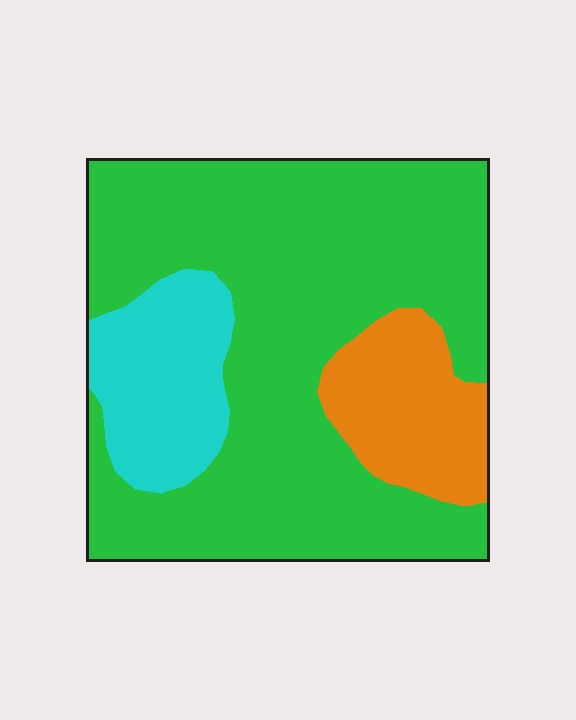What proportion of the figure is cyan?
Cyan takes up about one sixth (1/6) of the figure.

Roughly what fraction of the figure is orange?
Orange takes up about one eighth (1/8) of the figure.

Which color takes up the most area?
Green, at roughly 70%.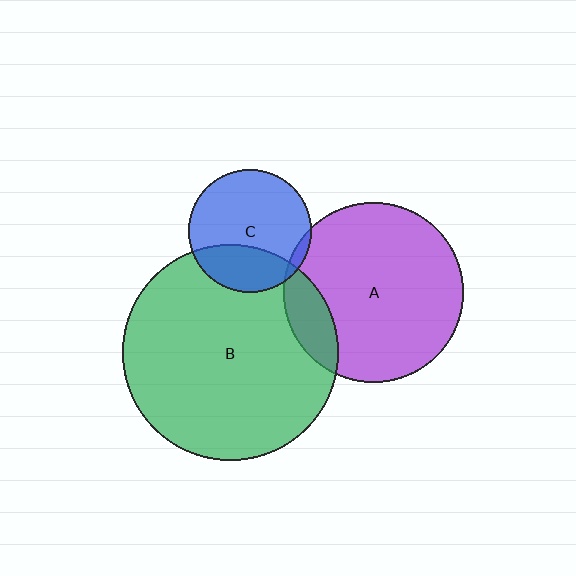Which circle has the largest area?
Circle B (green).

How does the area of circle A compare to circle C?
Approximately 2.1 times.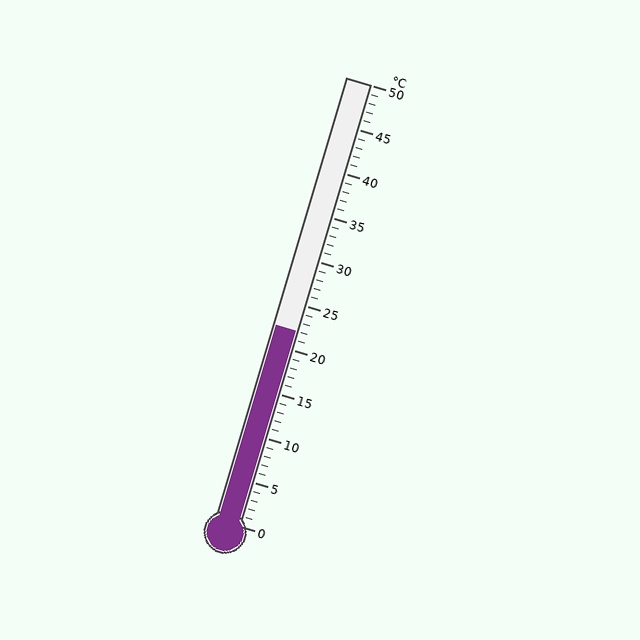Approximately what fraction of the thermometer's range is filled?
The thermometer is filled to approximately 45% of its range.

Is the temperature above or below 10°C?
The temperature is above 10°C.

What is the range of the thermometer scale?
The thermometer scale ranges from 0°C to 50°C.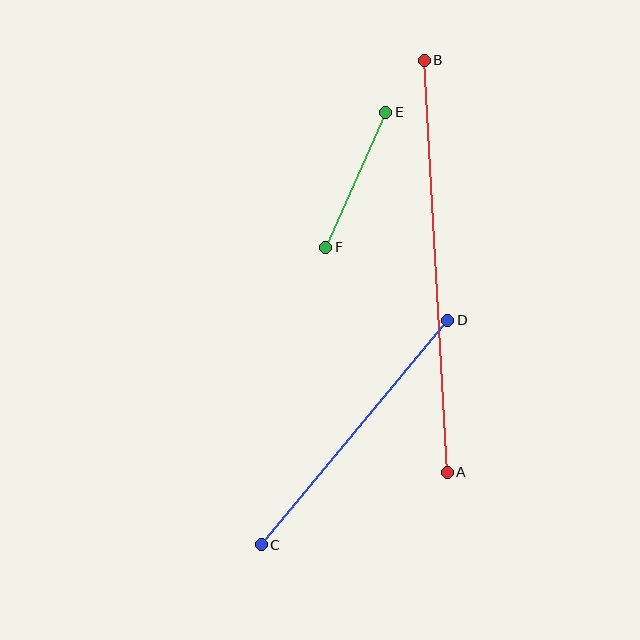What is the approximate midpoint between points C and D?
The midpoint is at approximately (354, 433) pixels.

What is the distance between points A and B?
The distance is approximately 413 pixels.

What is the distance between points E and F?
The distance is approximately 148 pixels.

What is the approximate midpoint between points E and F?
The midpoint is at approximately (356, 180) pixels.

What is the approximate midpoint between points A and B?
The midpoint is at approximately (436, 266) pixels.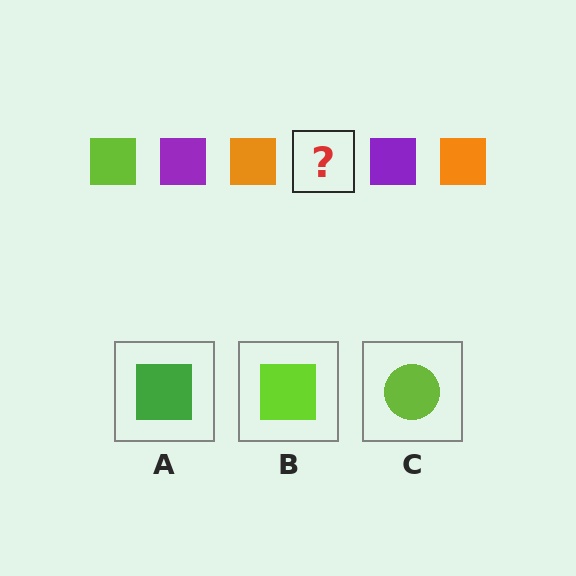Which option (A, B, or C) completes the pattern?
B.